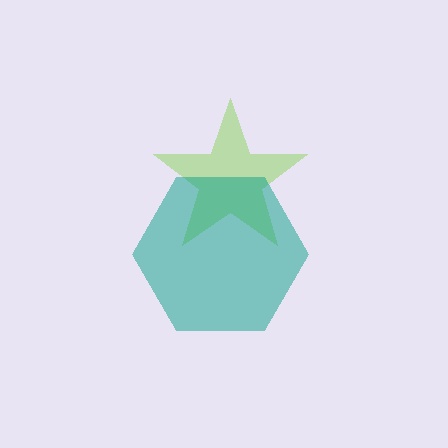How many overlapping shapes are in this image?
There are 2 overlapping shapes in the image.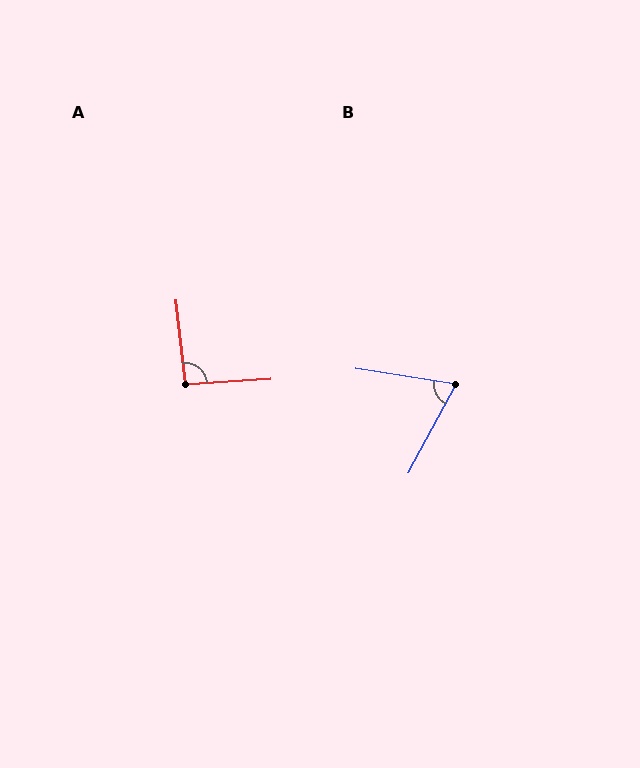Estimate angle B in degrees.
Approximately 71 degrees.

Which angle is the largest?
A, at approximately 92 degrees.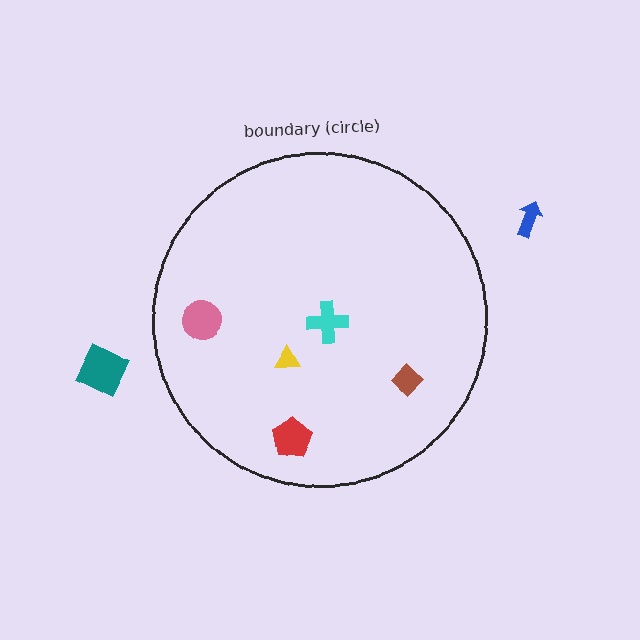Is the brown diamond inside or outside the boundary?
Inside.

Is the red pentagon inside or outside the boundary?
Inside.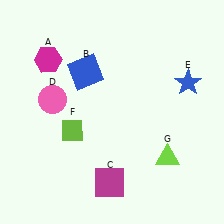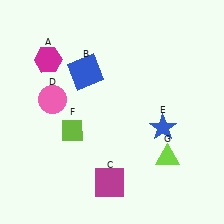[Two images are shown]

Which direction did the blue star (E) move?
The blue star (E) moved down.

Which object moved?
The blue star (E) moved down.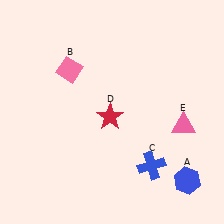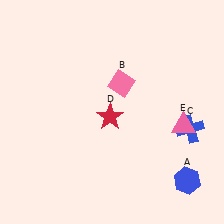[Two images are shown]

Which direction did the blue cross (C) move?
The blue cross (C) moved right.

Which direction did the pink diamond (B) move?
The pink diamond (B) moved right.